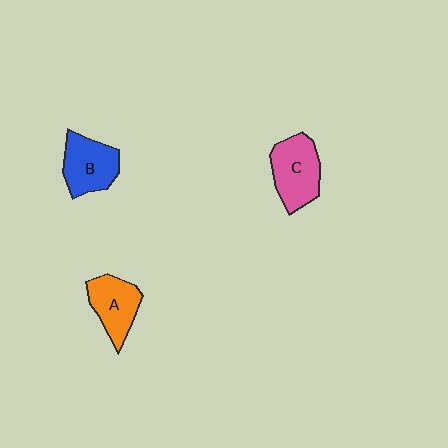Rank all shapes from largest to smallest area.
From largest to smallest: C (pink), B (blue), A (orange).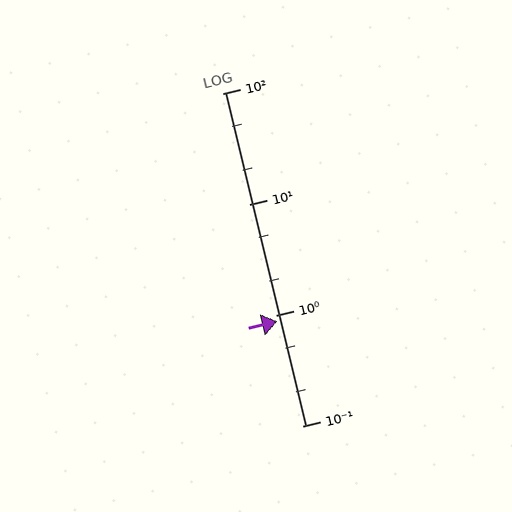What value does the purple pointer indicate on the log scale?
The pointer indicates approximately 0.87.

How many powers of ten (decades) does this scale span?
The scale spans 3 decades, from 0.1 to 100.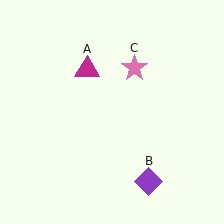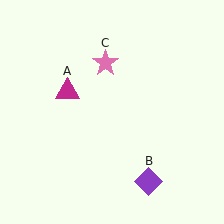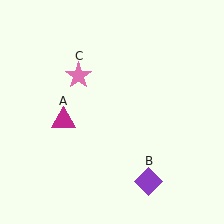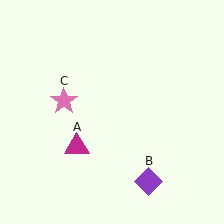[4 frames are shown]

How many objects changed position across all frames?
2 objects changed position: magenta triangle (object A), pink star (object C).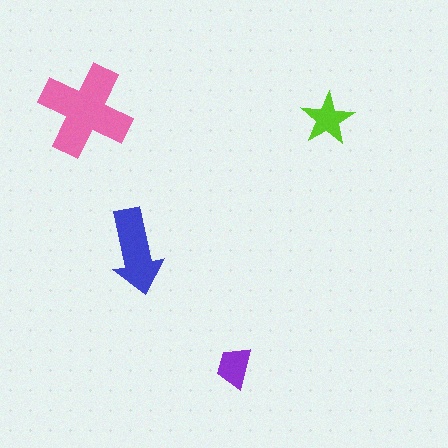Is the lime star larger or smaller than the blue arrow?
Smaller.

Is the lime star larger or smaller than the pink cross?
Smaller.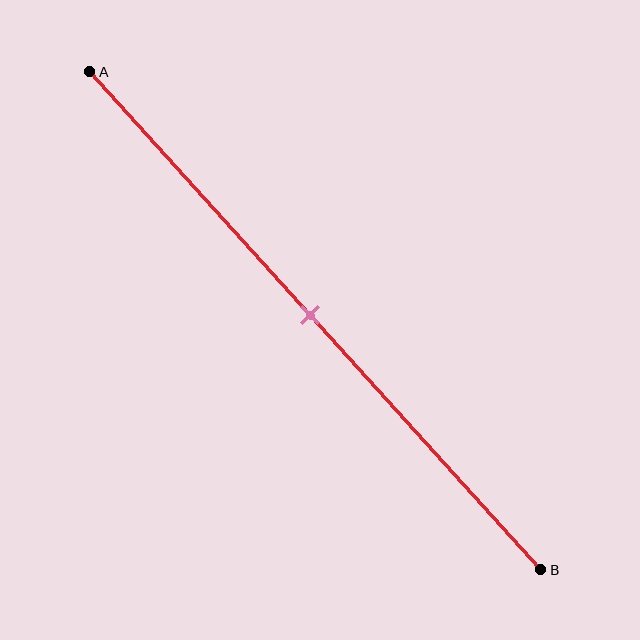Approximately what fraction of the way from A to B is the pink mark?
The pink mark is approximately 50% of the way from A to B.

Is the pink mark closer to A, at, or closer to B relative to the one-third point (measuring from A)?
The pink mark is closer to point B than the one-third point of segment AB.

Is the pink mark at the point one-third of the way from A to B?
No, the mark is at about 50% from A, not at the 33% one-third point.